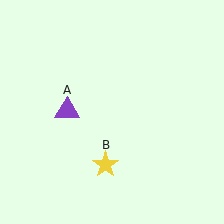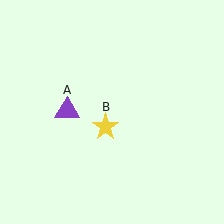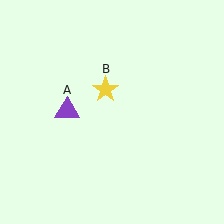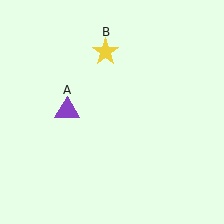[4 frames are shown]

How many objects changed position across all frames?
1 object changed position: yellow star (object B).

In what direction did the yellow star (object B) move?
The yellow star (object B) moved up.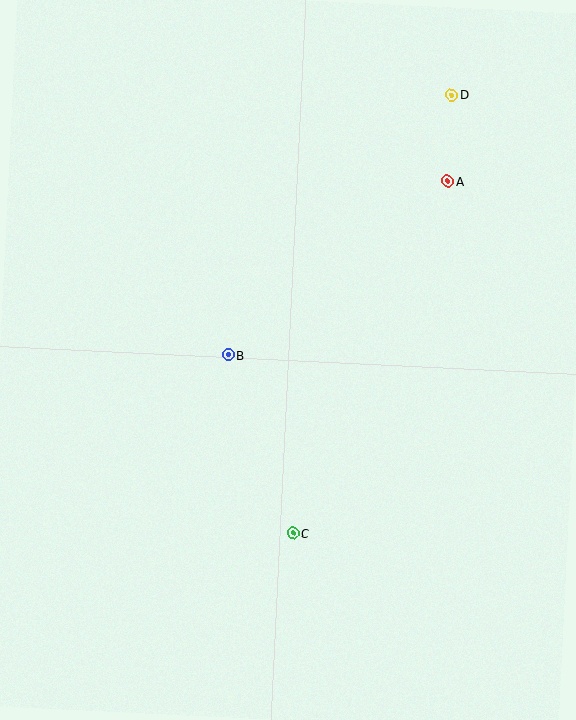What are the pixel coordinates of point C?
Point C is at (293, 533).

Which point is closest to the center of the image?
Point B at (229, 355) is closest to the center.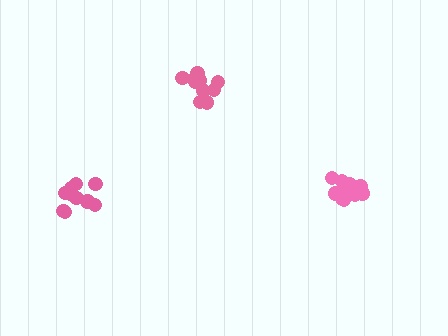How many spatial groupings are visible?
There are 3 spatial groupings.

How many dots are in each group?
Group 1: 10 dots, Group 2: 11 dots, Group 3: 10 dots (31 total).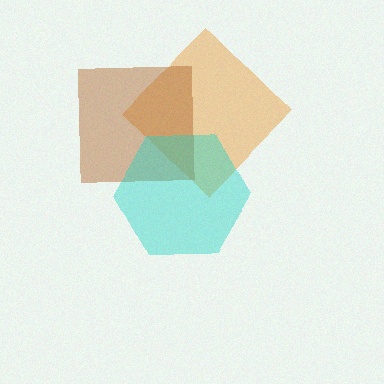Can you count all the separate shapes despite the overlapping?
Yes, there are 3 separate shapes.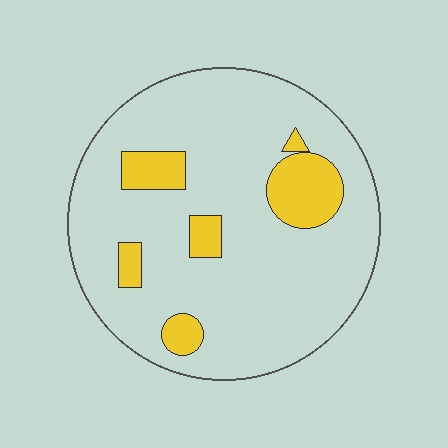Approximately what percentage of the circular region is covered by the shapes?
Approximately 15%.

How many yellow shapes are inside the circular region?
6.